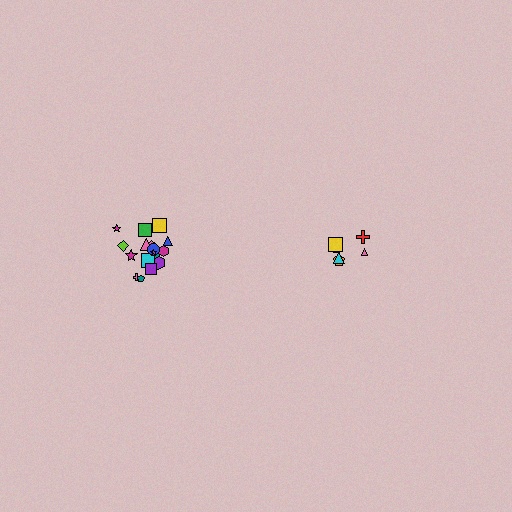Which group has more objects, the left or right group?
The left group.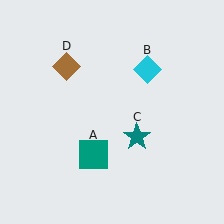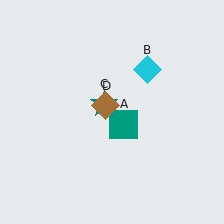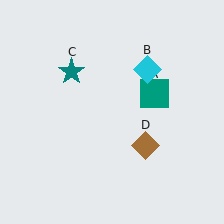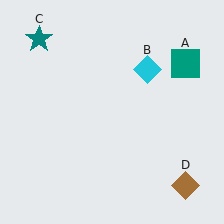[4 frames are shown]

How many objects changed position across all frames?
3 objects changed position: teal square (object A), teal star (object C), brown diamond (object D).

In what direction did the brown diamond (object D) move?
The brown diamond (object D) moved down and to the right.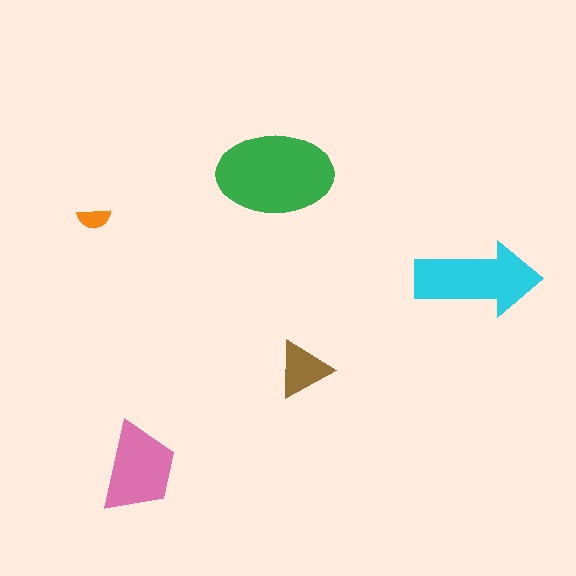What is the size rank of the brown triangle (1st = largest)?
4th.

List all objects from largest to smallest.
The green ellipse, the cyan arrow, the pink trapezoid, the brown triangle, the orange semicircle.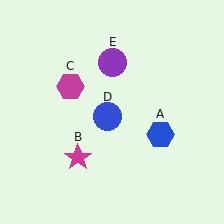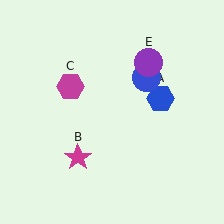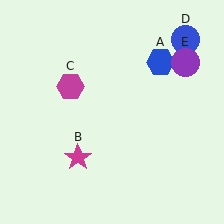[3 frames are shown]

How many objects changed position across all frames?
3 objects changed position: blue hexagon (object A), blue circle (object D), purple circle (object E).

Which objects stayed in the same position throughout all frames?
Magenta star (object B) and magenta hexagon (object C) remained stationary.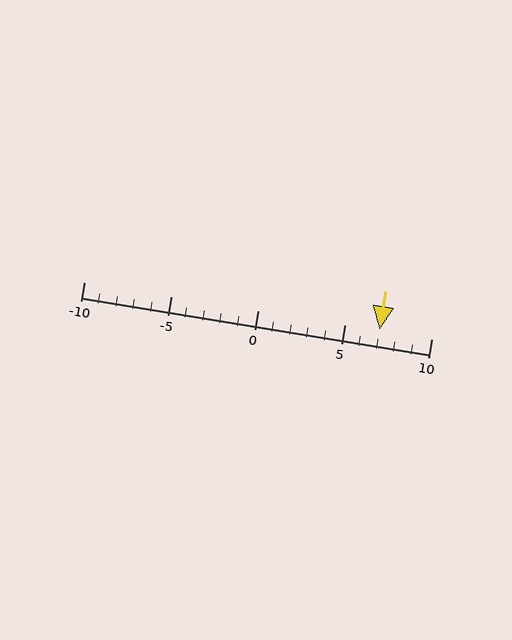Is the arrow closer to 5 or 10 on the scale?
The arrow is closer to 5.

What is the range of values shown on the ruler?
The ruler shows values from -10 to 10.